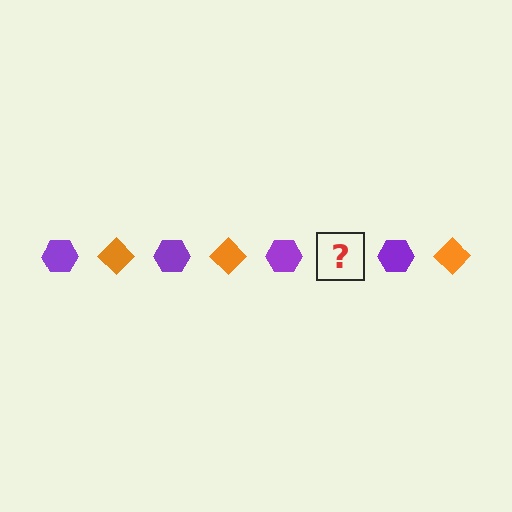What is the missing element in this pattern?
The missing element is an orange diamond.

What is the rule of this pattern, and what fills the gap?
The rule is that the pattern alternates between purple hexagon and orange diamond. The gap should be filled with an orange diamond.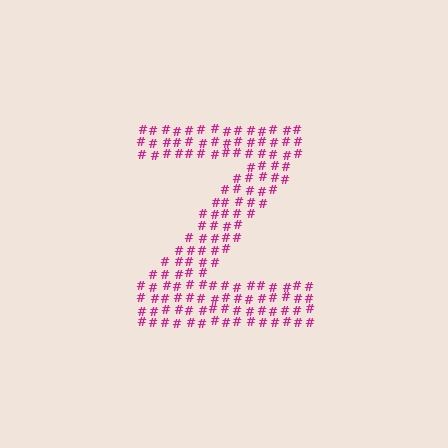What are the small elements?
The small elements are hash symbols.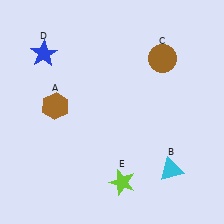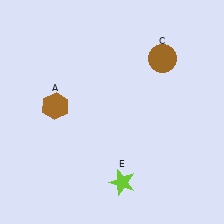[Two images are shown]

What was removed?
The cyan triangle (B), the blue star (D) were removed in Image 2.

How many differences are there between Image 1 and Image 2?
There are 2 differences between the two images.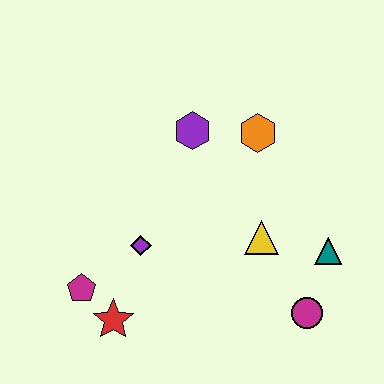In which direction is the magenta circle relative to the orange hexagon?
The magenta circle is below the orange hexagon.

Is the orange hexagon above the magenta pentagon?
Yes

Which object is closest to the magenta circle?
The teal triangle is closest to the magenta circle.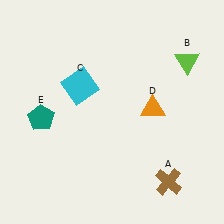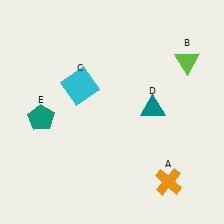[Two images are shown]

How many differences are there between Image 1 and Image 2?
There are 2 differences between the two images.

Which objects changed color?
A changed from brown to orange. D changed from orange to teal.